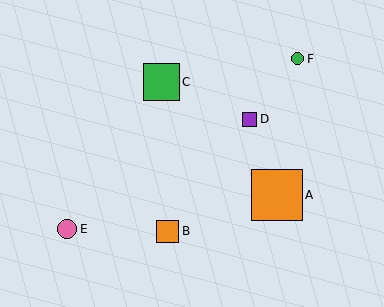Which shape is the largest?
The orange square (labeled A) is the largest.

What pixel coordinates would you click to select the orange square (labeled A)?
Click at (277, 195) to select the orange square A.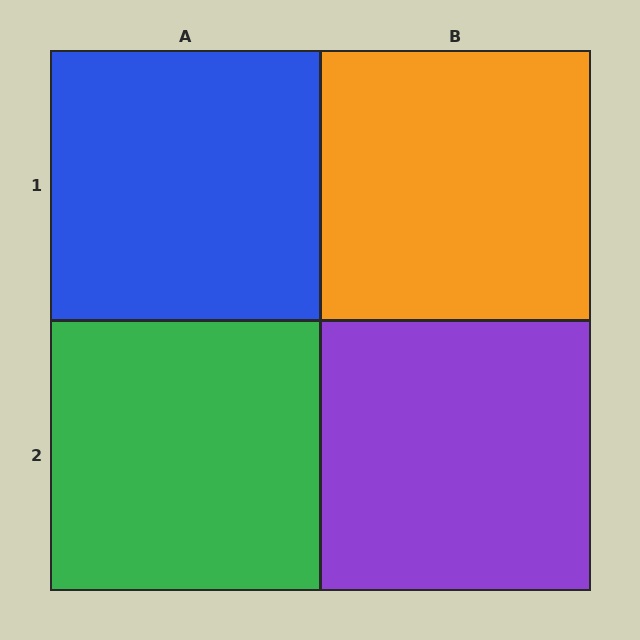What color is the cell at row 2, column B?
Purple.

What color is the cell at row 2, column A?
Green.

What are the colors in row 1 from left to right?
Blue, orange.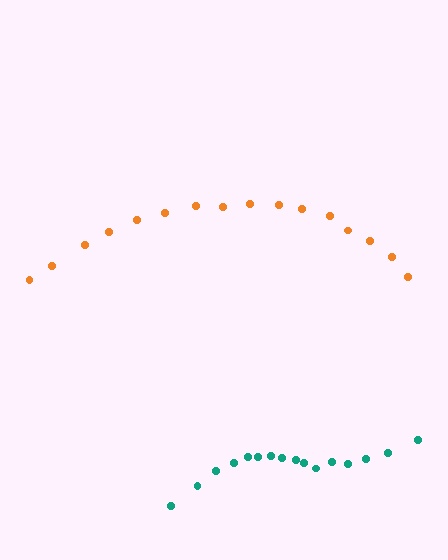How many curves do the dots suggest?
There are 2 distinct paths.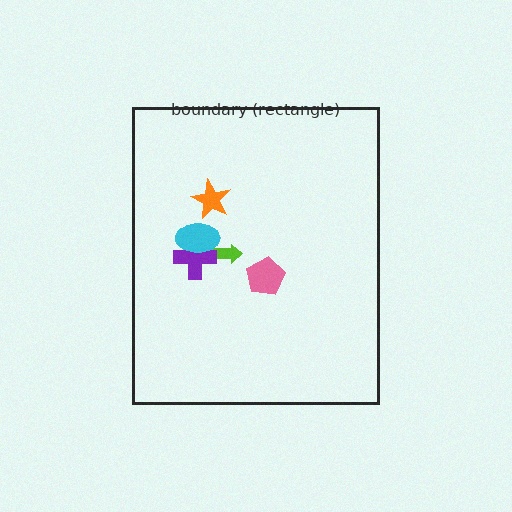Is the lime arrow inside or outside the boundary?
Inside.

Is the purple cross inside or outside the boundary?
Inside.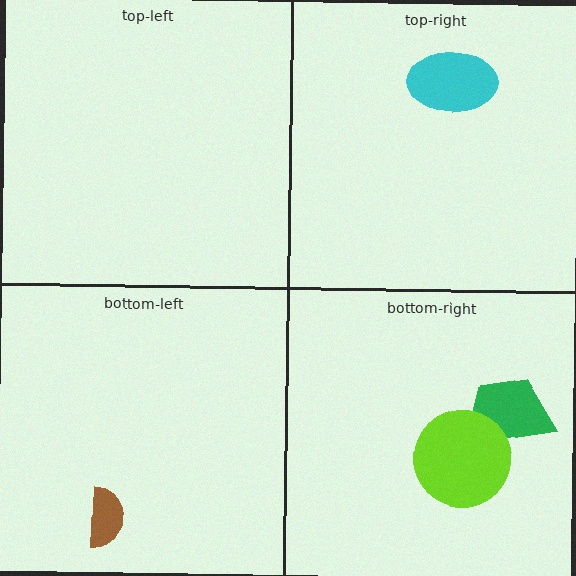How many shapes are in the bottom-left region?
1.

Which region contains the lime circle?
The bottom-right region.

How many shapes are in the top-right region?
1.